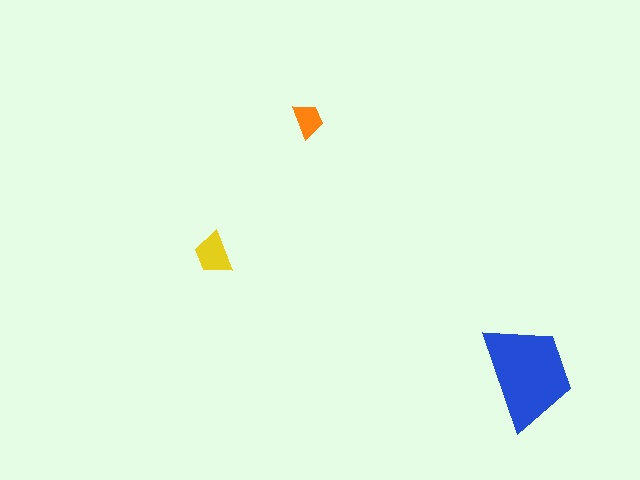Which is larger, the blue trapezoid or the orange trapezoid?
The blue one.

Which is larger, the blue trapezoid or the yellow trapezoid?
The blue one.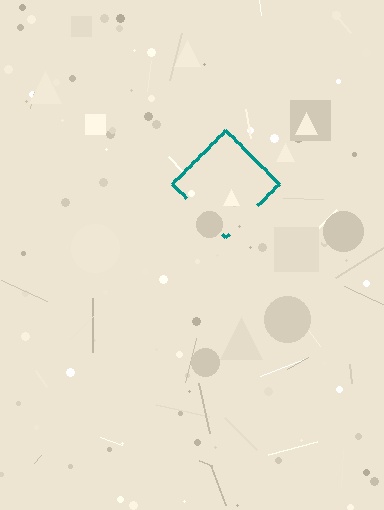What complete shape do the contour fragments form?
The contour fragments form a diamond.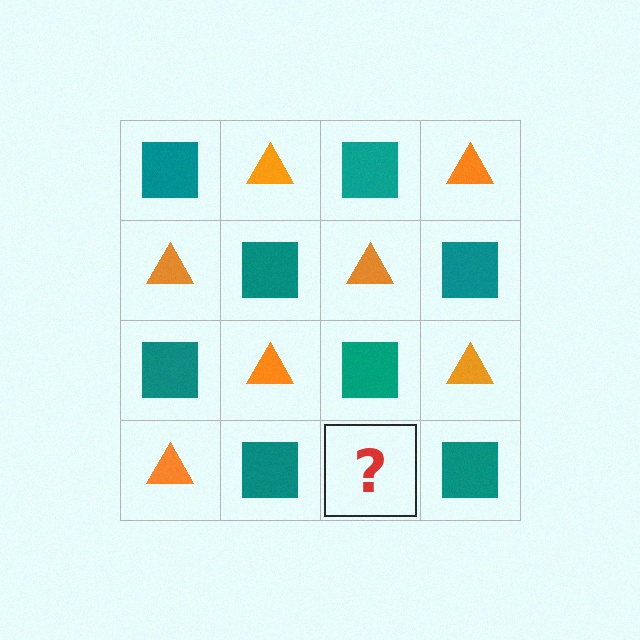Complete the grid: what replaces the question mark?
The question mark should be replaced with an orange triangle.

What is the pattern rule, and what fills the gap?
The rule is that it alternates teal square and orange triangle in a checkerboard pattern. The gap should be filled with an orange triangle.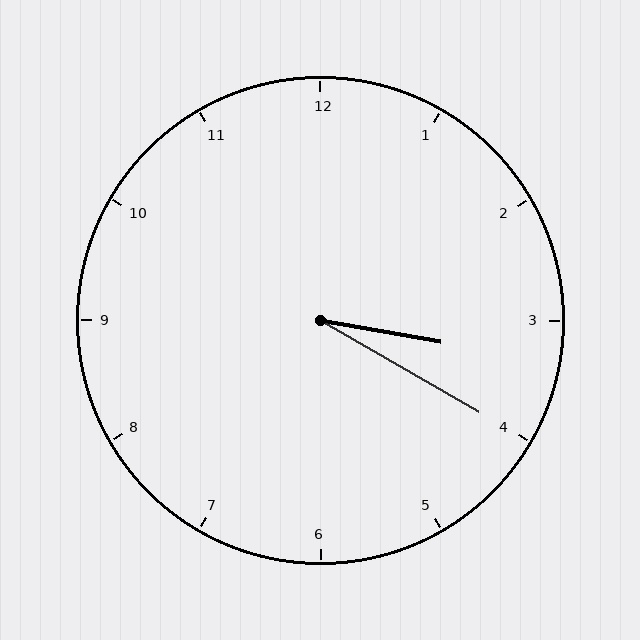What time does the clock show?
3:20.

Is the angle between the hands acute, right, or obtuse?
It is acute.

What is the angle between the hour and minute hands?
Approximately 20 degrees.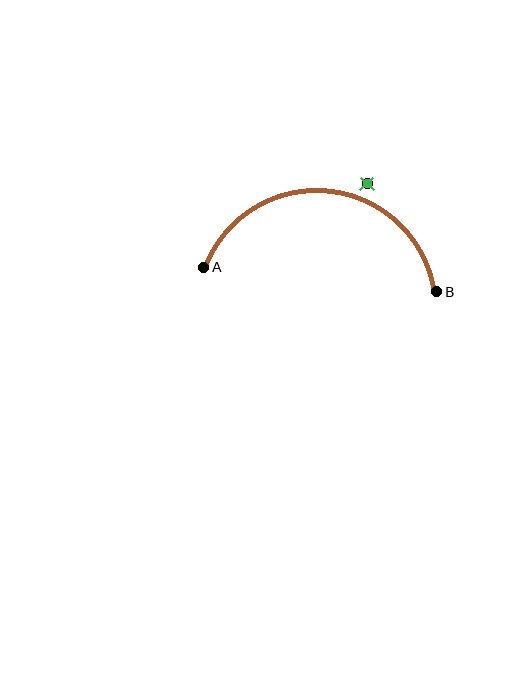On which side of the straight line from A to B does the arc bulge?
The arc bulges above the straight line connecting A and B.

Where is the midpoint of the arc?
The arc midpoint is the point on the curve farthest from the straight line joining A and B. It sits above that line.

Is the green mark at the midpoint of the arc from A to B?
No — the green mark does not lie on the arc at all. It sits slightly outside the curve.